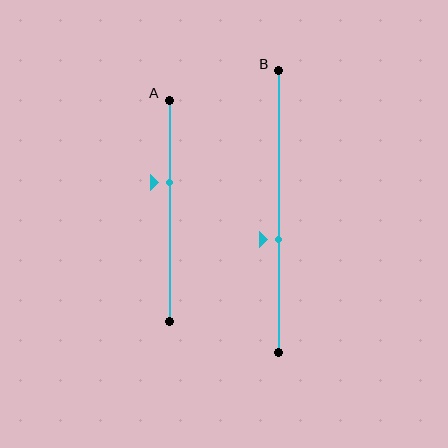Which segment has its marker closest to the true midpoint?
Segment B has its marker closest to the true midpoint.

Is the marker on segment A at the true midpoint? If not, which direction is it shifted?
No, the marker on segment A is shifted upward by about 13% of the segment length.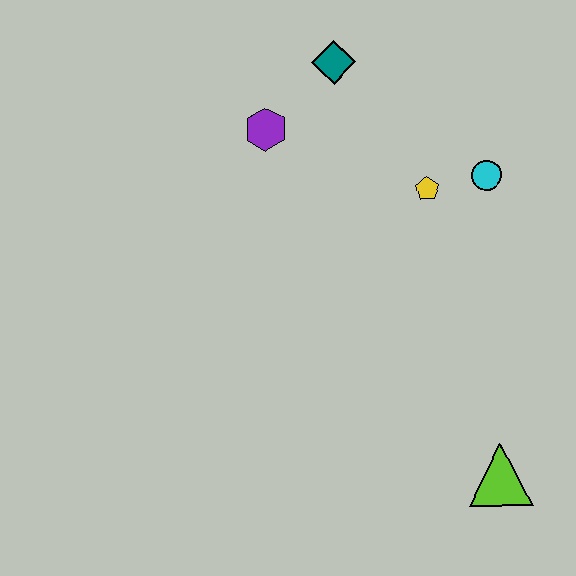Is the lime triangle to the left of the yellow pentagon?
No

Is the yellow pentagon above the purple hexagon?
No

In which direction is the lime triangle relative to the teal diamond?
The lime triangle is below the teal diamond.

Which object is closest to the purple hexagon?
The teal diamond is closest to the purple hexagon.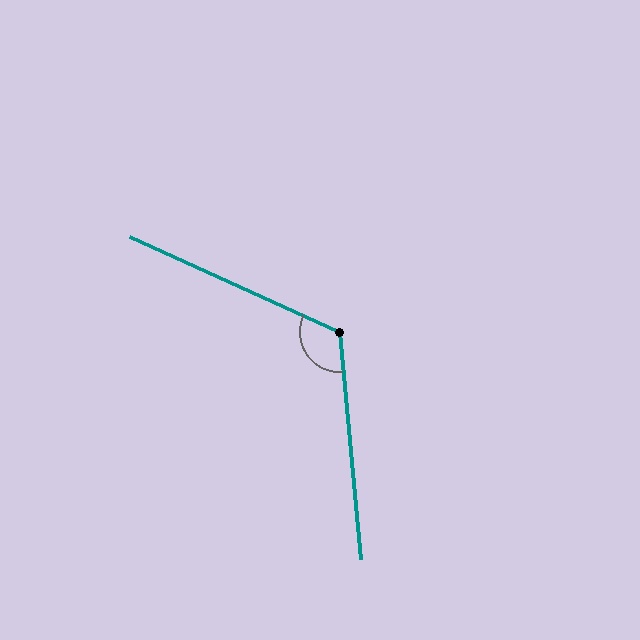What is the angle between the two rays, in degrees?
Approximately 120 degrees.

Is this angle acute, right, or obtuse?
It is obtuse.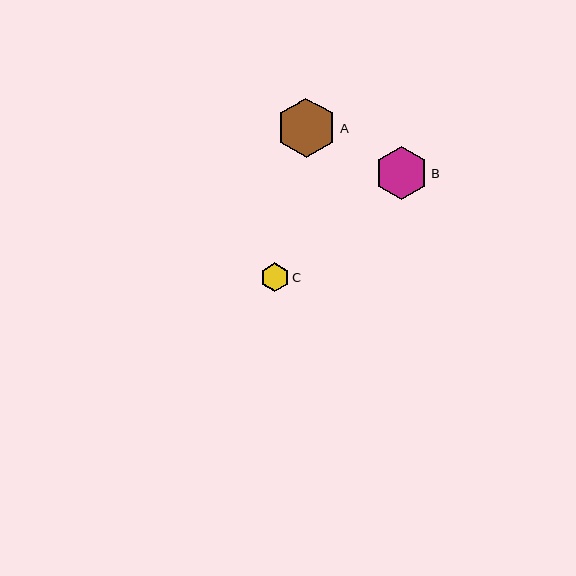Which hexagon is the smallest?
Hexagon C is the smallest with a size of approximately 29 pixels.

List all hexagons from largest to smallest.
From largest to smallest: A, B, C.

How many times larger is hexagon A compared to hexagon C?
Hexagon A is approximately 2.1 times the size of hexagon C.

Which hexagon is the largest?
Hexagon A is the largest with a size of approximately 60 pixels.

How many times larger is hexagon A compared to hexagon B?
Hexagon A is approximately 1.1 times the size of hexagon B.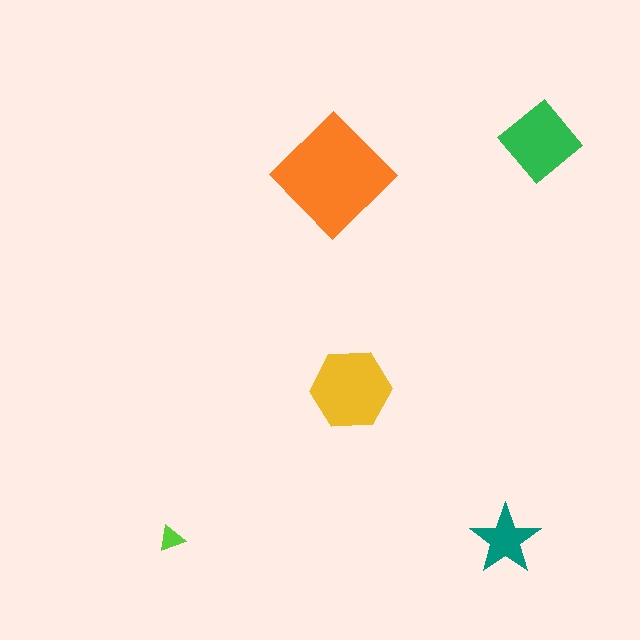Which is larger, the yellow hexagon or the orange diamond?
The orange diamond.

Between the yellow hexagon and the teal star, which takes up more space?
The yellow hexagon.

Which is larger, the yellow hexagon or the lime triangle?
The yellow hexagon.